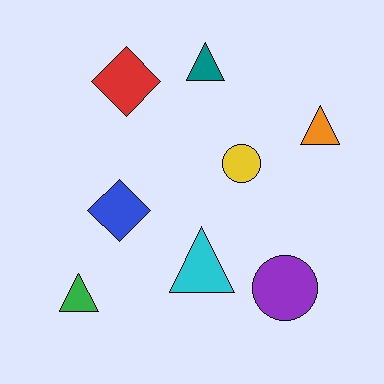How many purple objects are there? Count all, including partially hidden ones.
There is 1 purple object.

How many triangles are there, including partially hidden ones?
There are 4 triangles.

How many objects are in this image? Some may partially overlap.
There are 8 objects.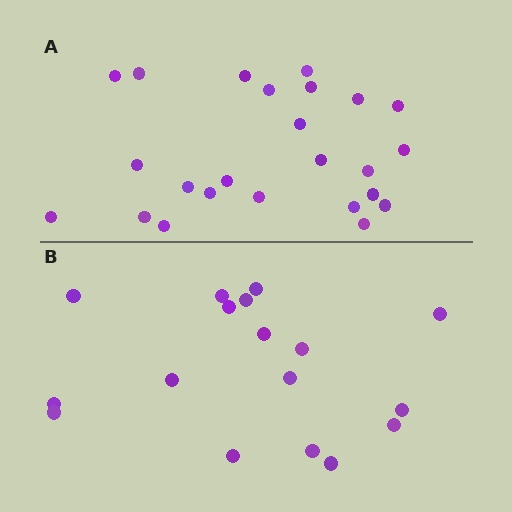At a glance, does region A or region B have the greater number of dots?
Region A (the top region) has more dots.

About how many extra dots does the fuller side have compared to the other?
Region A has roughly 8 or so more dots than region B.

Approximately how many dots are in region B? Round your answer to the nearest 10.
About 20 dots. (The exact count is 17, which rounds to 20.)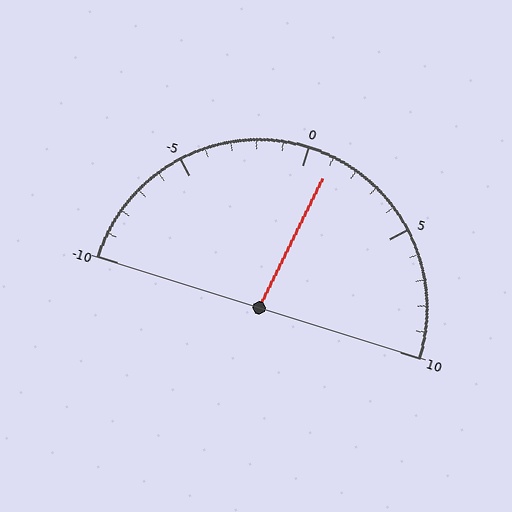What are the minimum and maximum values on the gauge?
The gauge ranges from -10 to 10.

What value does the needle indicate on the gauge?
The needle indicates approximately 1.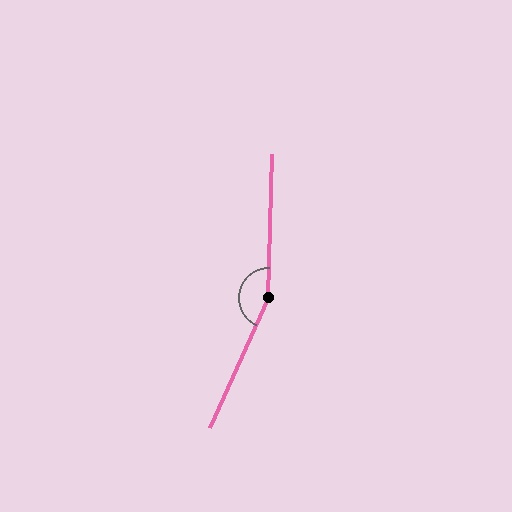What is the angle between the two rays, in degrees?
Approximately 157 degrees.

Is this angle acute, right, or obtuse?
It is obtuse.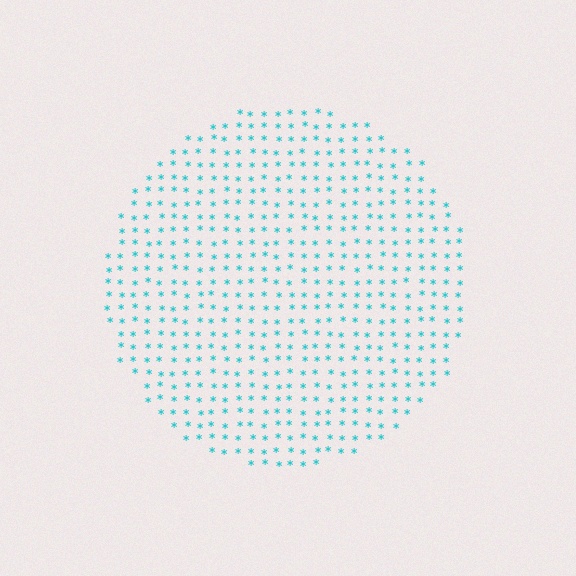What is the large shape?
The large shape is a circle.